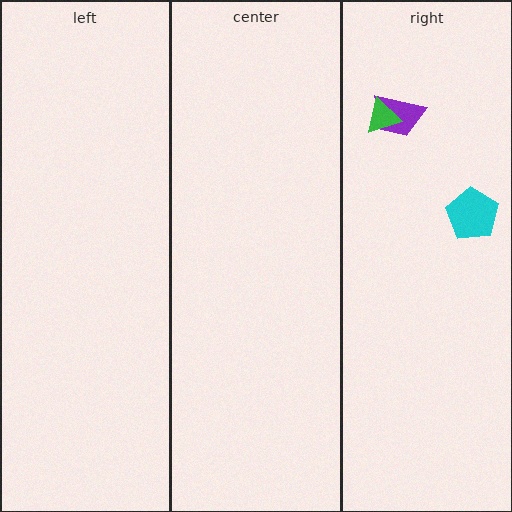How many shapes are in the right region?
3.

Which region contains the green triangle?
The right region.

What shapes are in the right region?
The cyan pentagon, the purple trapezoid, the green triangle.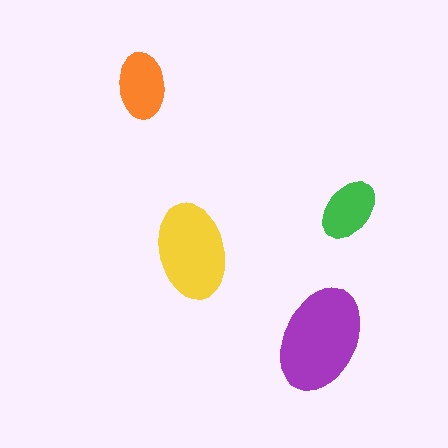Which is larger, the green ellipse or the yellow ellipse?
The yellow one.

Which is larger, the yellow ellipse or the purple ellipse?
The purple one.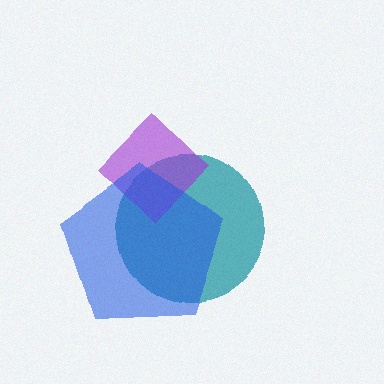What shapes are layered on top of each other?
The layered shapes are: a teal circle, a purple diamond, a blue pentagon.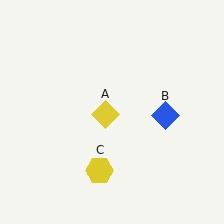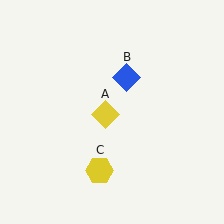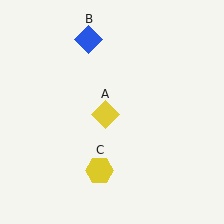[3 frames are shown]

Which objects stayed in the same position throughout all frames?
Yellow diamond (object A) and yellow hexagon (object C) remained stationary.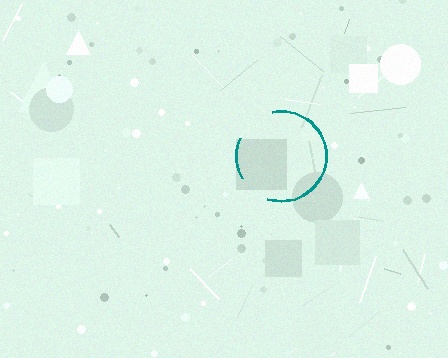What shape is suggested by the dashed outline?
The dashed outline suggests a circle.